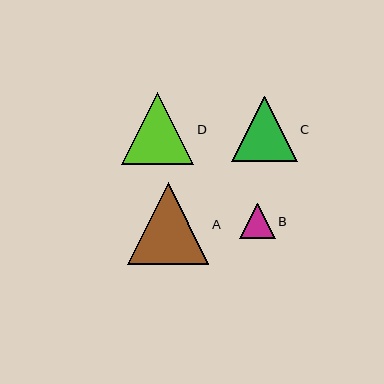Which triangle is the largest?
Triangle A is the largest with a size of approximately 81 pixels.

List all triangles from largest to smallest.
From largest to smallest: A, D, C, B.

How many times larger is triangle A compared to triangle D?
Triangle A is approximately 1.1 times the size of triangle D.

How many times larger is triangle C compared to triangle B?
Triangle C is approximately 1.9 times the size of triangle B.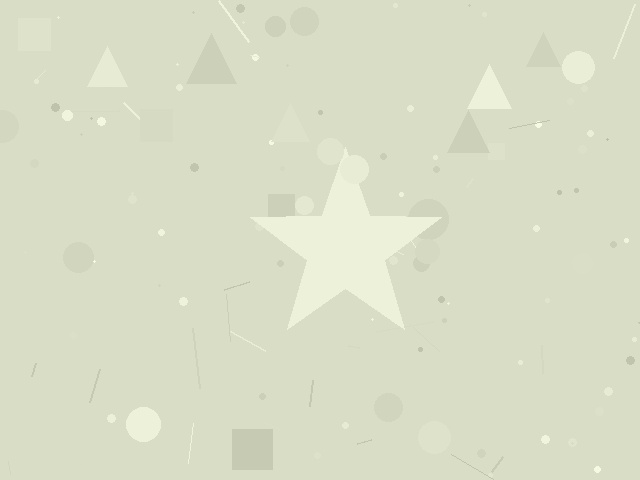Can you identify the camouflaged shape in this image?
The camouflaged shape is a star.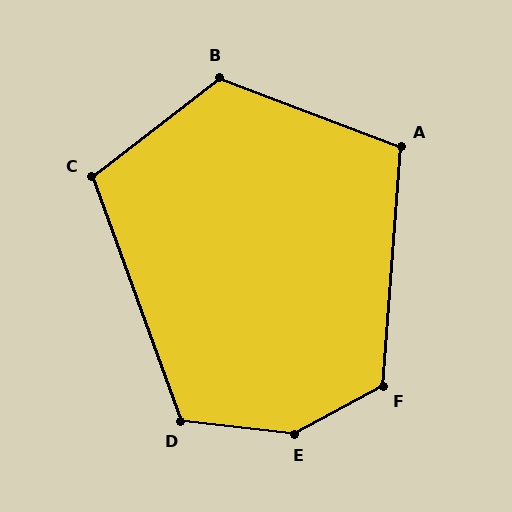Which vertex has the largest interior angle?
E, at approximately 146 degrees.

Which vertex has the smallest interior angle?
A, at approximately 106 degrees.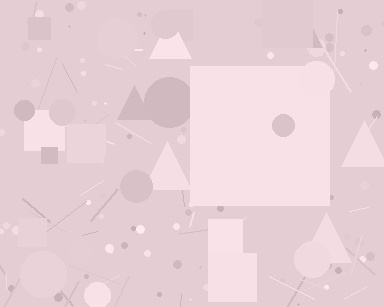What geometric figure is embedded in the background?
A square is embedded in the background.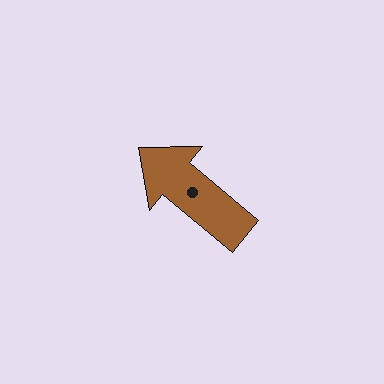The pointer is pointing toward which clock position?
Roughly 10 o'clock.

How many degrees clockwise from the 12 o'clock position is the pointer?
Approximately 310 degrees.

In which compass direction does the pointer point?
Northwest.